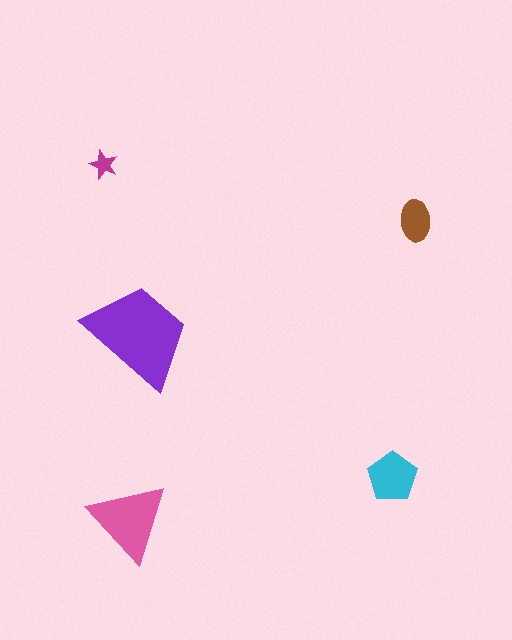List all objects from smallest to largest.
The magenta star, the brown ellipse, the cyan pentagon, the pink triangle, the purple trapezoid.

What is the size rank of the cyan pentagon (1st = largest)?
3rd.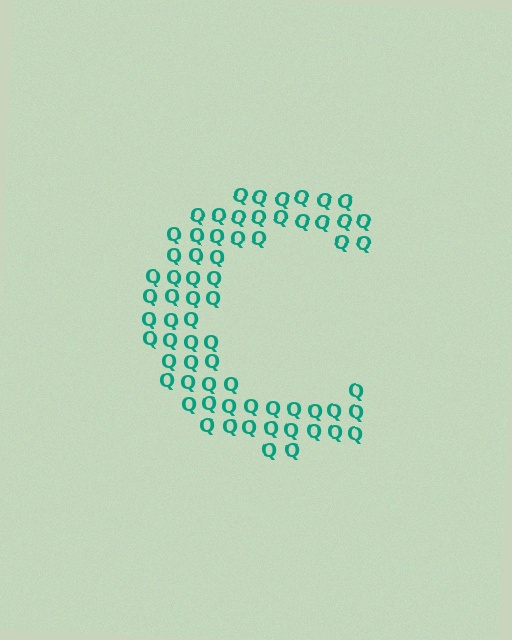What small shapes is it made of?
It is made of small letter Q's.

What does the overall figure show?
The overall figure shows the letter C.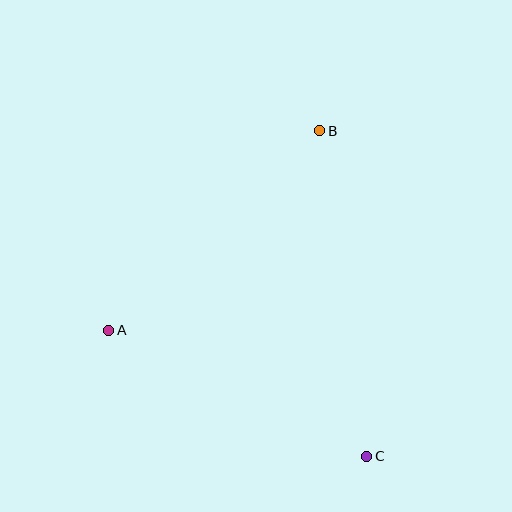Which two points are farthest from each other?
Points B and C are farthest from each other.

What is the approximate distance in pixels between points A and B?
The distance between A and B is approximately 290 pixels.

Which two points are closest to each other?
Points A and C are closest to each other.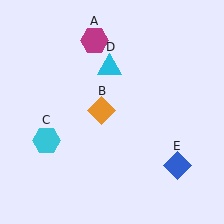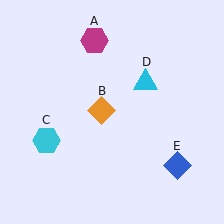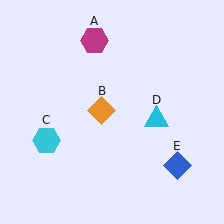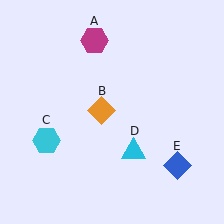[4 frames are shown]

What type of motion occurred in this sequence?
The cyan triangle (object D) rotated clockwise around the center of the scene.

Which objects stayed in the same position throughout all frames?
Magenta hexagon (object A) and orange diamond (object B) and cyan hexagon (object C) and blue diamond (object E) remained stationary.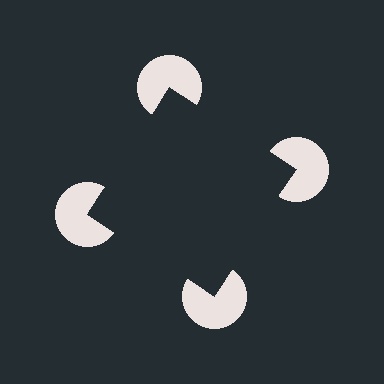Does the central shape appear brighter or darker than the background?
It typically appears slightly darker than the background, even though no actual brightness change is drawn.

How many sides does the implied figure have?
4 sides.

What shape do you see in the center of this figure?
An illusory square — its edges are inferred from the aligned wedge cuts in the pac-man discs, not physically drawn.